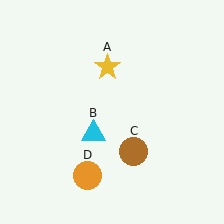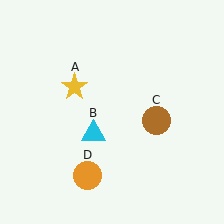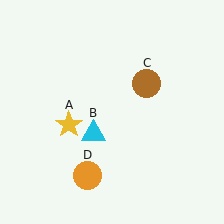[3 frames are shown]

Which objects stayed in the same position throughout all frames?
Cyan triangle (object B) and orange circle (object D) remained stationary.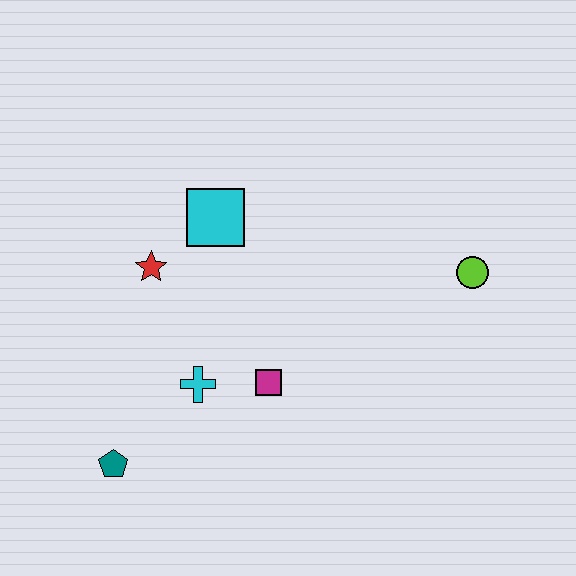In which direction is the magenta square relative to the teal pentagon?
The magenta square is to the right of the teal pentagon.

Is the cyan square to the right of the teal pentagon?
Yes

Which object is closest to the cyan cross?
The magenta square is closest to the cyan cross.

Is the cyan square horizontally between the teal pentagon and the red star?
No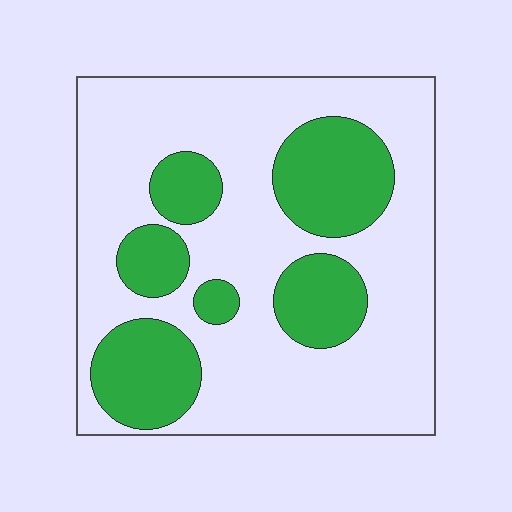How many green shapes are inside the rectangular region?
6.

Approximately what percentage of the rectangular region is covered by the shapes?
Approximately 30%.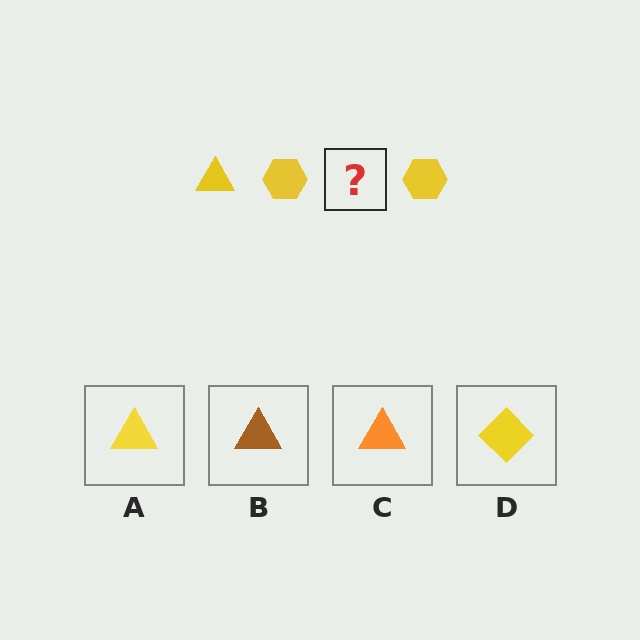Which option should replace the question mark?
Option A.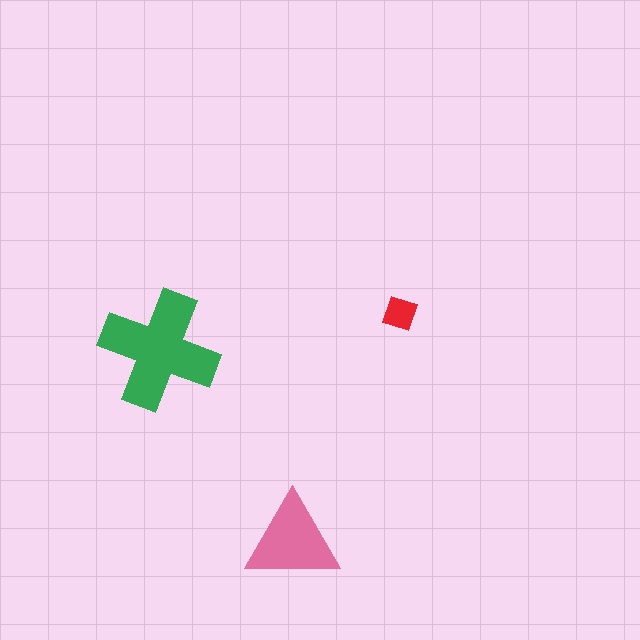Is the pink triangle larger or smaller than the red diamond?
Larger.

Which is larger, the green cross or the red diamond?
The green cross.